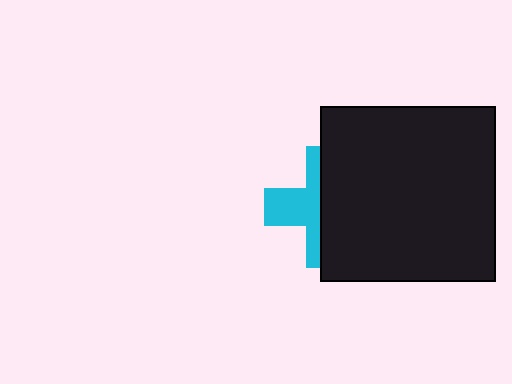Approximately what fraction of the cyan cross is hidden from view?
Roughly 58% of the cyan cross is hidden behind the black square.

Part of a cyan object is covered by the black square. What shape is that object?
It is a cross.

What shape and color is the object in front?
The object in front is a black square.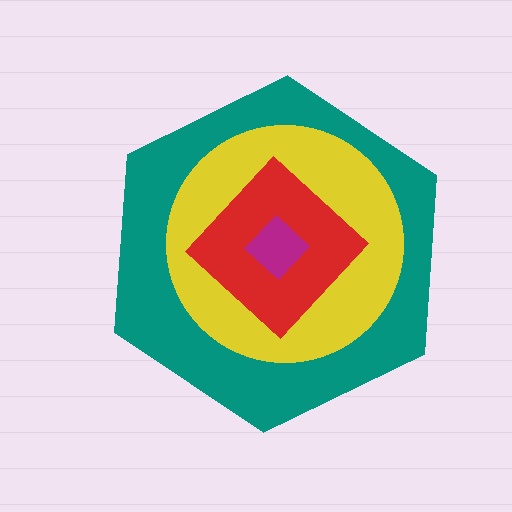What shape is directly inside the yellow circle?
The red diamond.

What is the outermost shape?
The teal hexagon.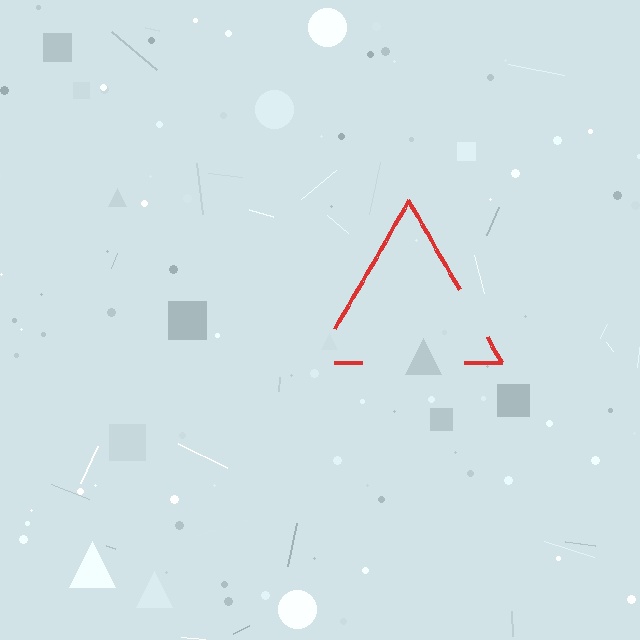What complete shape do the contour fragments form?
The contour fragments form a triangle.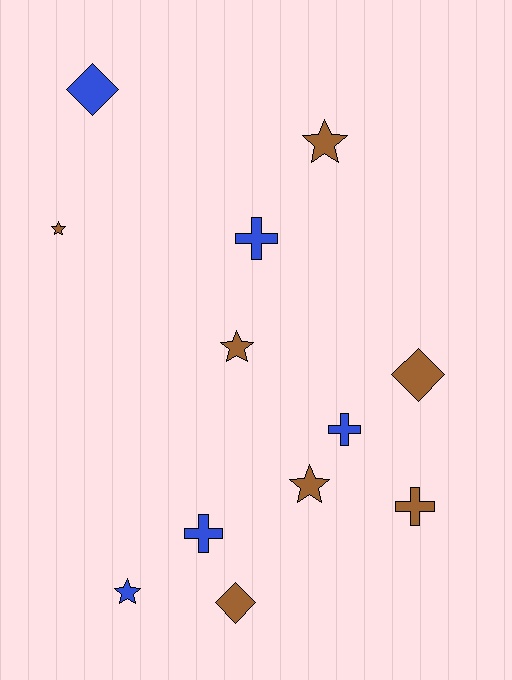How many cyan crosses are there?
There are no cyan crosses.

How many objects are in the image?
There are 12 objects.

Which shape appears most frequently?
Star, with 5 objects.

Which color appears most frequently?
Brown, with 7 objects.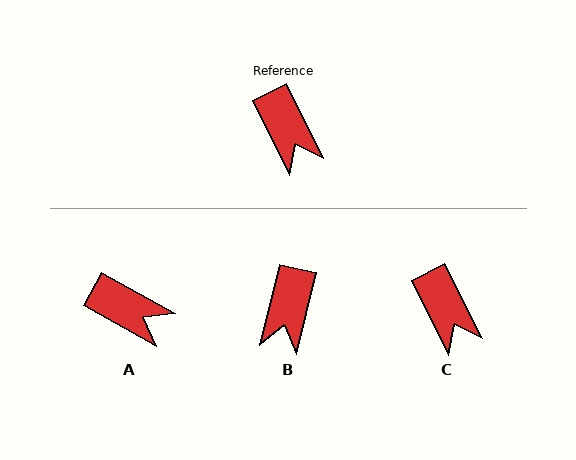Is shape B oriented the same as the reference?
No, it is off by about 40 degrees.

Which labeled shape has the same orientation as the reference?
C.